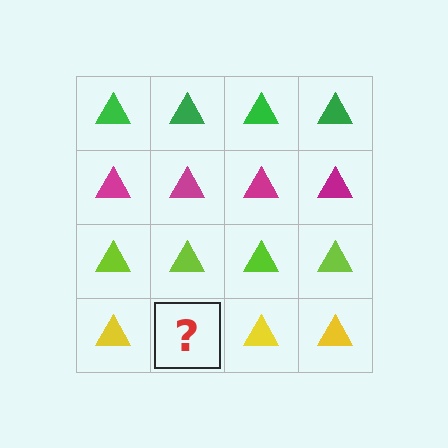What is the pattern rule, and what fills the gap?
The rule is that each row has a consistent color. The gap should be filled with a yellow triangle.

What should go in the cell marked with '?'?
The missing cell should contain a yellow triangle.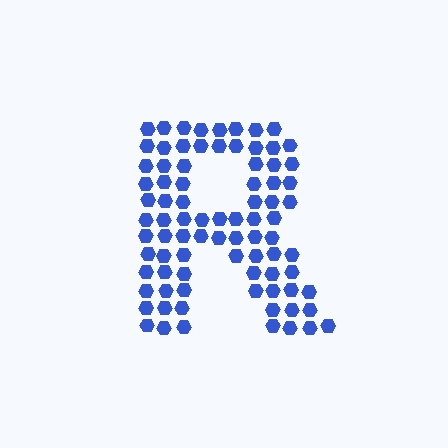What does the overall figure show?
The overall figure shows the letter R.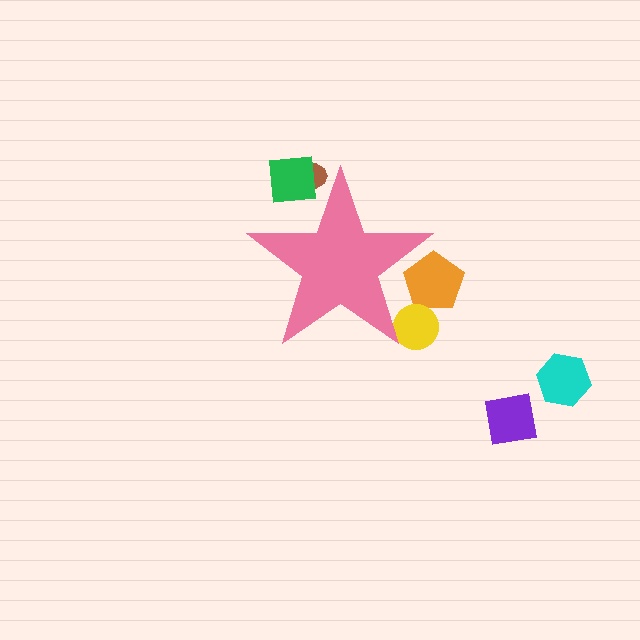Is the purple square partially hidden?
No, the purple square is fully visible.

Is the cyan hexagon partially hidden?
No, the cyan hexagon is fully visible.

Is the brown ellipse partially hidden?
Yes, the brown ellipse is partially hidden behind the pink star.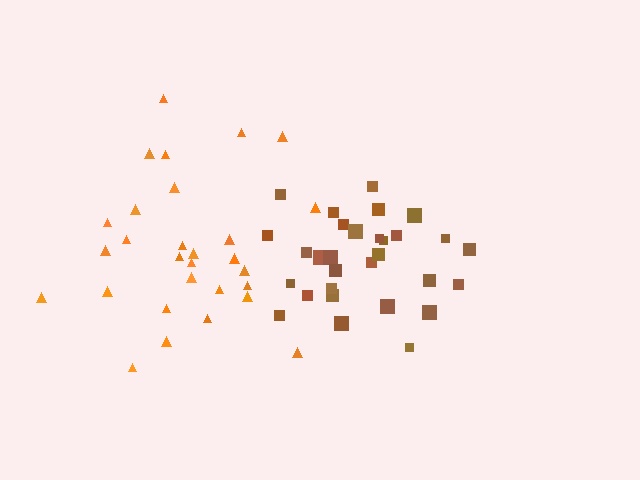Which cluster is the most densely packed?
Brown.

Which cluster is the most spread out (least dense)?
Orange.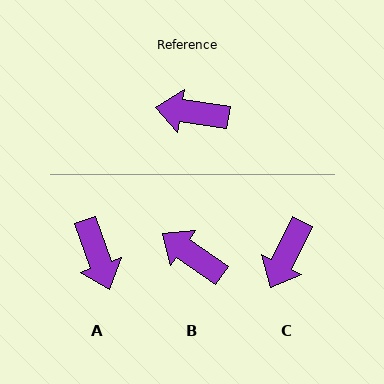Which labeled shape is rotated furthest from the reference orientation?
A, about 117 degrees away.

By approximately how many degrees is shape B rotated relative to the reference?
Approximately 28 degrees clockwise.